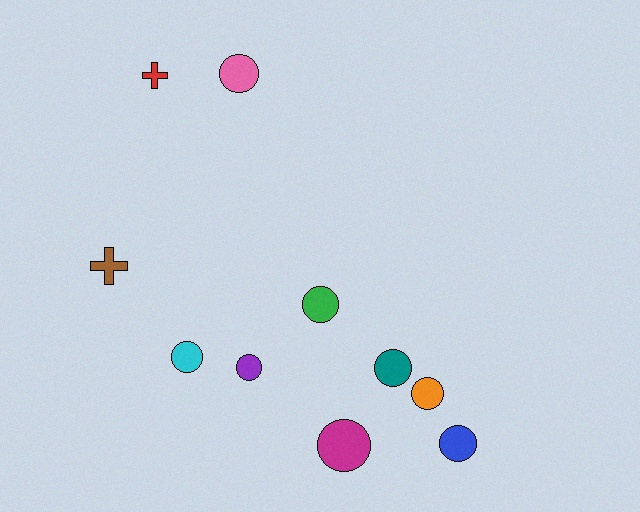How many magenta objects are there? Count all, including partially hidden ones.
There is 1 magenta object.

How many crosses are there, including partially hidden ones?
There are 2 crosses.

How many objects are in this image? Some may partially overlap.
There are 10 objects.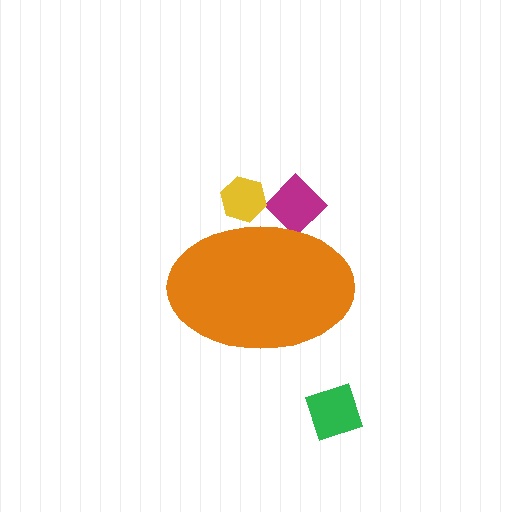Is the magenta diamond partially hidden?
Yes, the magenta diamond is partially hidden behind the orange ellipse.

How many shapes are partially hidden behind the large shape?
2 shapes are partially hidden.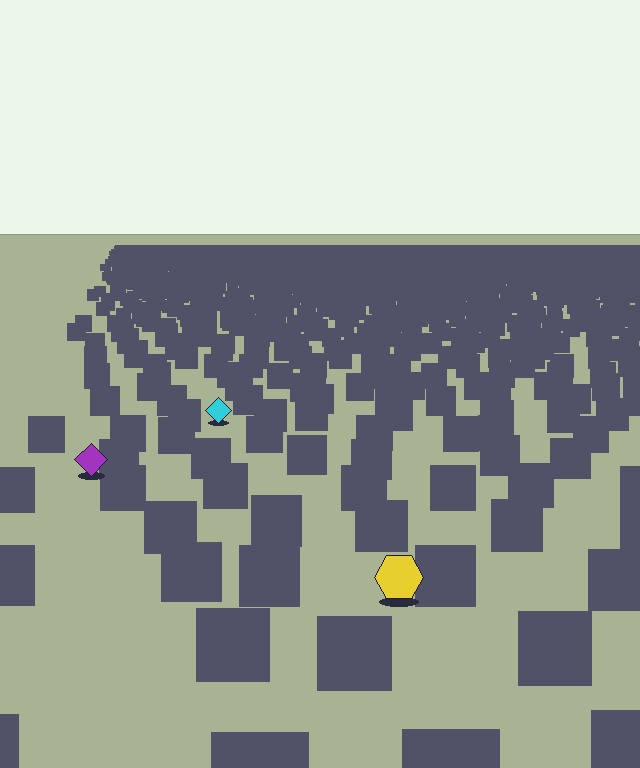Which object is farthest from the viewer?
The cyan diamond is farthest from the viewer. It appears smaller and the ground texture around it is denser.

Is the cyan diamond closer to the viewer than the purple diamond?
No. The purple diamond is closer — you can tell from the texture gradient: the ground texture is coarser near it.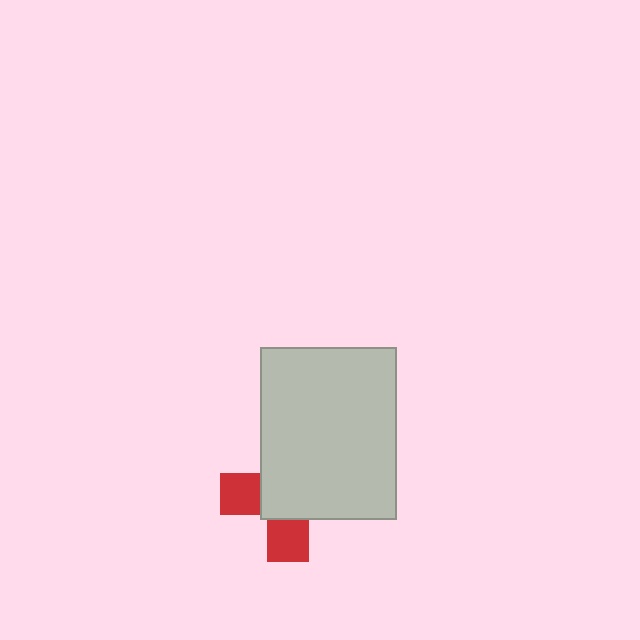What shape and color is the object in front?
The object in front is a light gray rectangle.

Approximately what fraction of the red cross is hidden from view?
Roughly 64% of the red cross is hidden behind the light gray rectangle.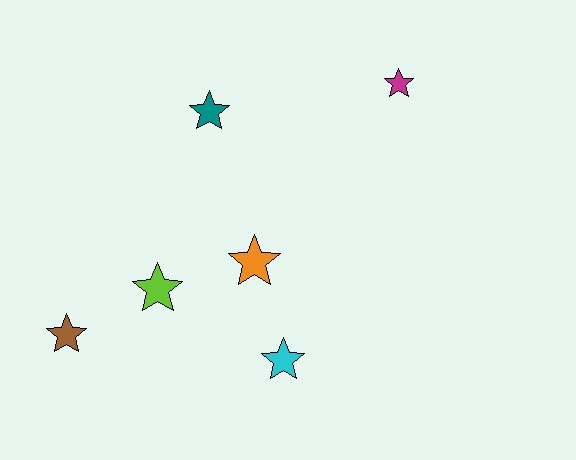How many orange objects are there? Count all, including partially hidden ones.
There is 1 orange object.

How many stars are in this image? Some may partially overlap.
There are 6 stars.